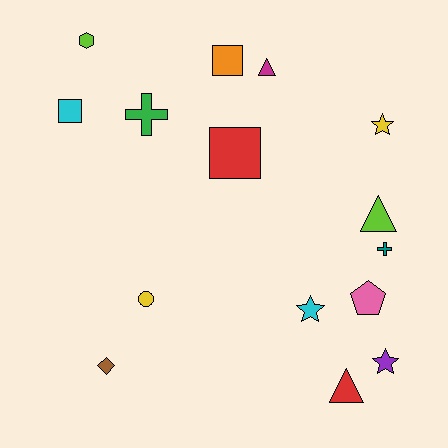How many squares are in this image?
There are 3 squares.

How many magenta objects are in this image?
There is 1 magenta object.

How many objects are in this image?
There are 15 objects.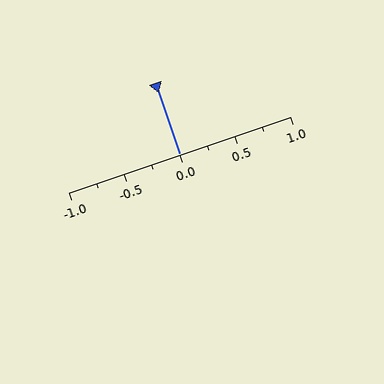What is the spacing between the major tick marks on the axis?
The major ticks are spaced 0.5 apart.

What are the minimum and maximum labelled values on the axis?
The axis runs from -1.0 to 1.0.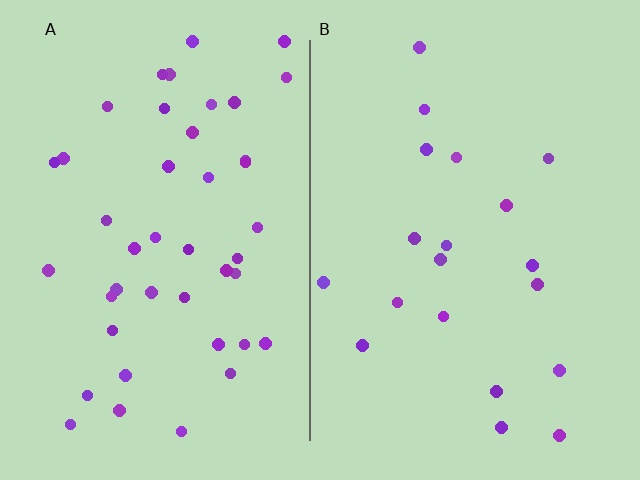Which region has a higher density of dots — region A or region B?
A (the left).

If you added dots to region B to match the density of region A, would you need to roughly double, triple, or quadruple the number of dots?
Approximately double.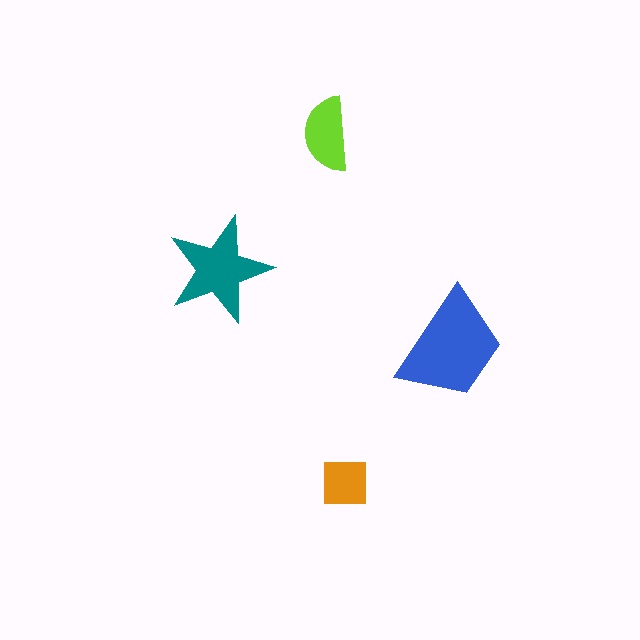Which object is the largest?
The blue trapezoid.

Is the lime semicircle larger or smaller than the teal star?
Smaller.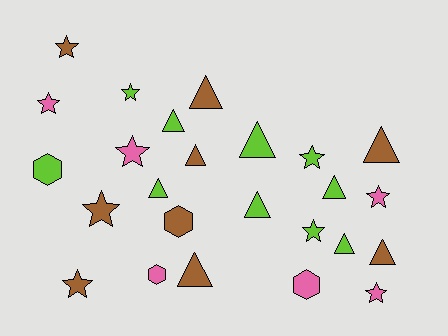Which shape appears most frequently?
Triangle, with 11 objects.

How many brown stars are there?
There are 3 brown stars.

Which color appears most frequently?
Lime, with 10 objects.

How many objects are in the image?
There are 25 objects.